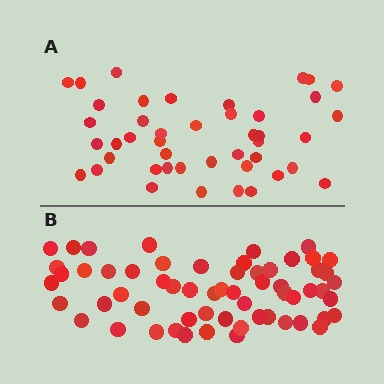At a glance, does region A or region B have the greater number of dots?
Region B (the bottom region) has more dots.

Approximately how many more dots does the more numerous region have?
Region B has approximately 15 more dots than region A.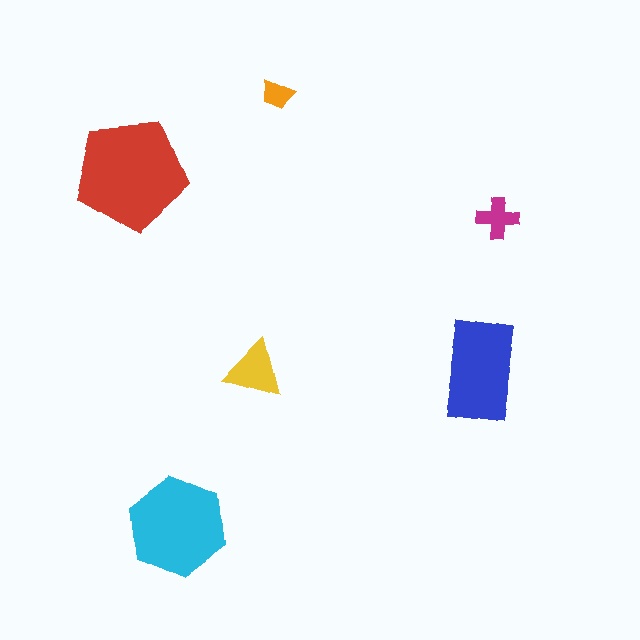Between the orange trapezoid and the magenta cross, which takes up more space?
The magenta cross.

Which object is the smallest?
The orange trapezoid.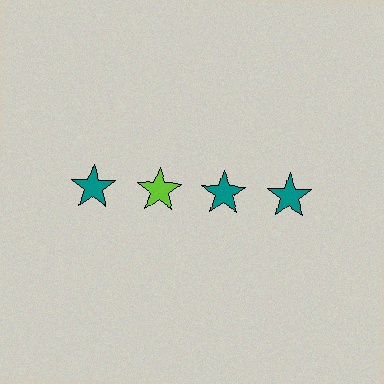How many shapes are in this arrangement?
There are 4 shapes arranged in a grid pattern.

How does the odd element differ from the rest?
It has a different color: lime instead of teal.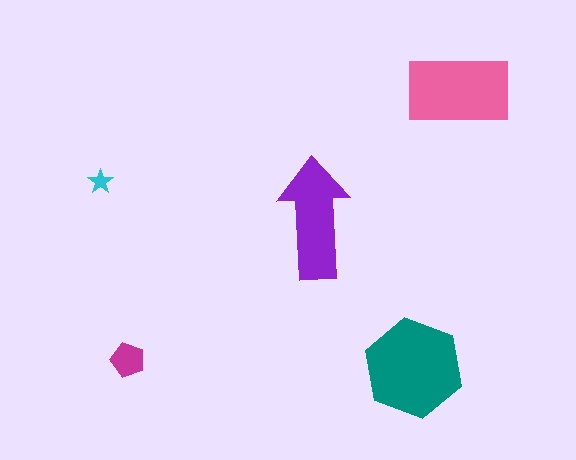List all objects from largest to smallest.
The teal hexagon, the pink rectangle, the purple arrow, the magenta pentagon, the cyan star.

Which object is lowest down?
The teal hexagon is bottommost.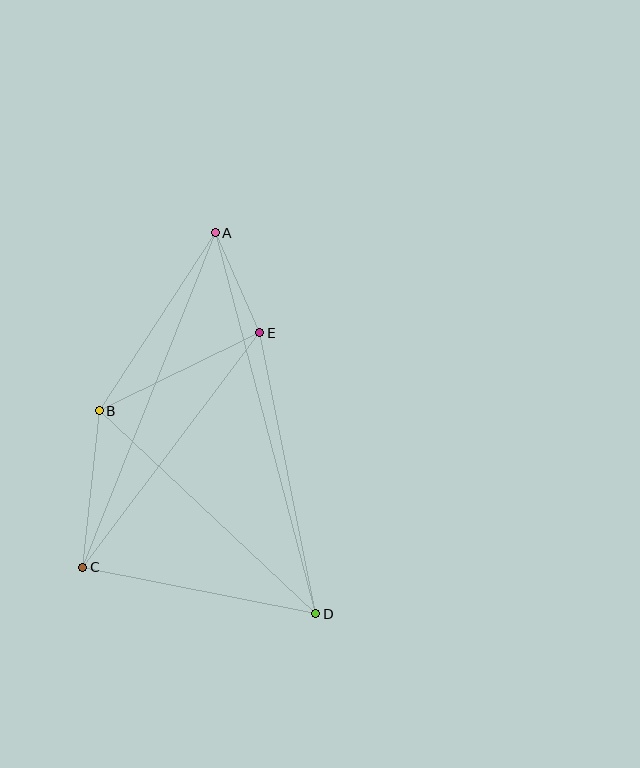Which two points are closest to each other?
Points A and E are closest to each other.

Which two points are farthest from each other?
Points A and D are farthest from each other.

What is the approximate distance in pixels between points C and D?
The distance between C and D is approximately 237 pixels.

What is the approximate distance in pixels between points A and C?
The distance between A and C is approximately 360 pixels.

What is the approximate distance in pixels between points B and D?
The distance between B and D is approximately 297 pixels.